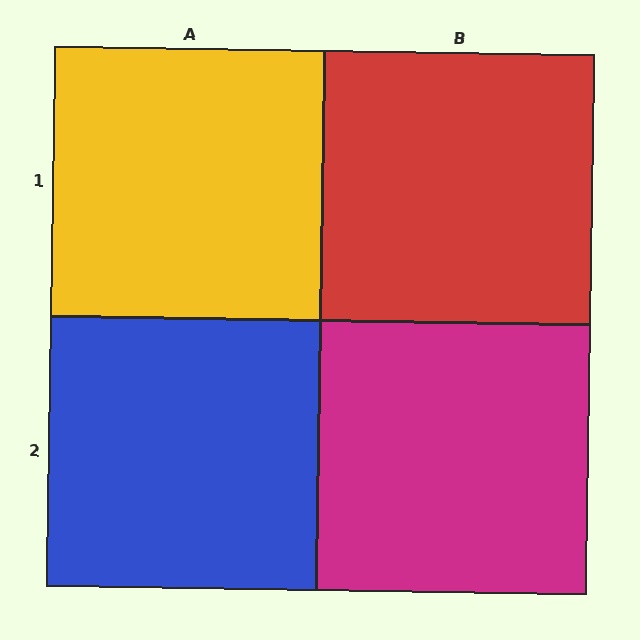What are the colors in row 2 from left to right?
Blue, magenta.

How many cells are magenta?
1 cell is magenta.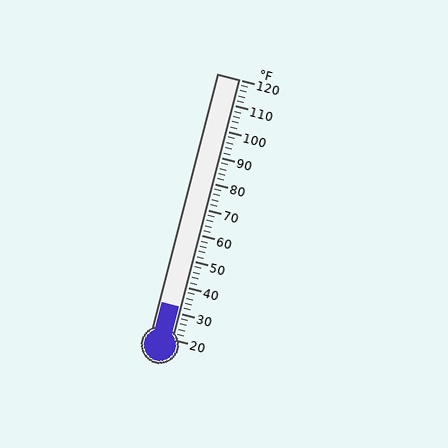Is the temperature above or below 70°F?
The temperature is below 70°F.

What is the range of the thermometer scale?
The thermometer scale ranges from 20°F to 120°F.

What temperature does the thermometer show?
The thermometer shows approximately 32°F.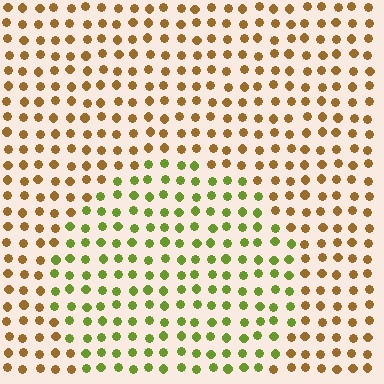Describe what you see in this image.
The image is filled with small brown elements in a uniform arrangement. A circle-shaped region is visible where the elements are tinted to a slightly different hue, forming a subtle color boundary.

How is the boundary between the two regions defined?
The boundary is defined purely by a slight shift in hue (about 51 degrees). Spacing, size, and orientation are identical on both sides.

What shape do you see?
I see a circle.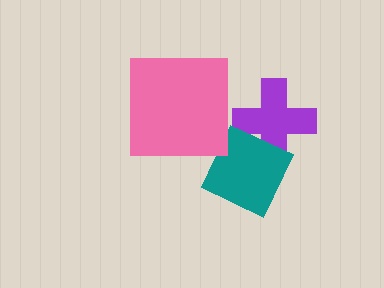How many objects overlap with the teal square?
1 object overlaps with the teal square.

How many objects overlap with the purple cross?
1 object overlaps with the purple cross.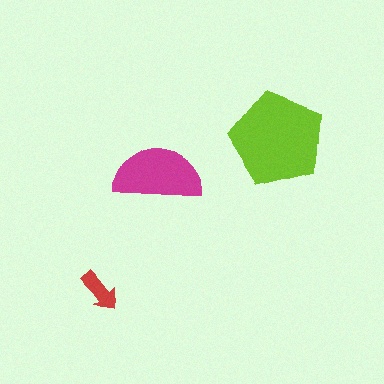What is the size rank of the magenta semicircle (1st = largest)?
2nd.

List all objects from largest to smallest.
The lime pentagon, the magenta semicircle, the red arrow.